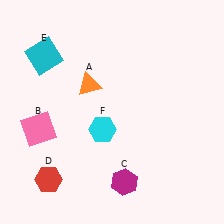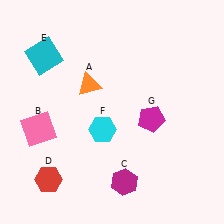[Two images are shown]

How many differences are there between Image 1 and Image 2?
There is 1 difference between the two images.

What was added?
A magenta pentagon (G) was added in Image 2.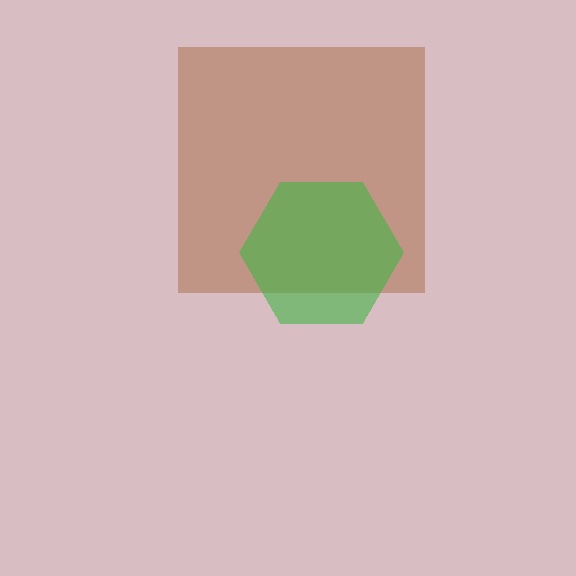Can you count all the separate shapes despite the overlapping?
Yes, there are 2 separate shapes.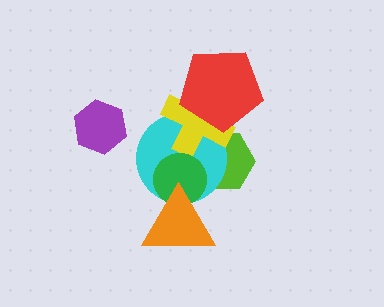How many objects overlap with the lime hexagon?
3 objects overlap with the lime hexagon.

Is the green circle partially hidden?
Yes, it is partially covered by another shape.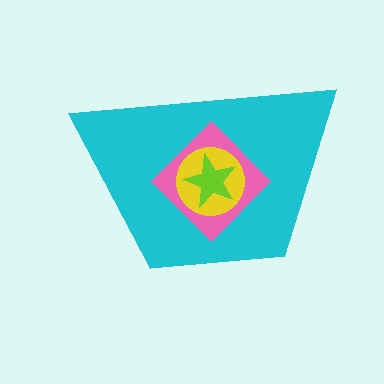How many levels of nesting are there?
4.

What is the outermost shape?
The cyan trapezoid.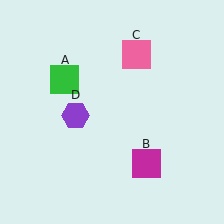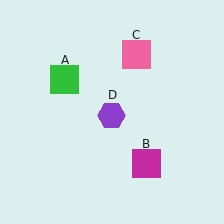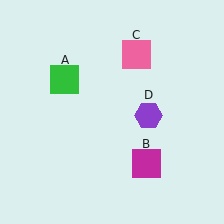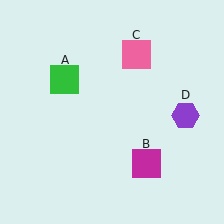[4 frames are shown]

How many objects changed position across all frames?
1 object changed position: purple hexagon (object D).